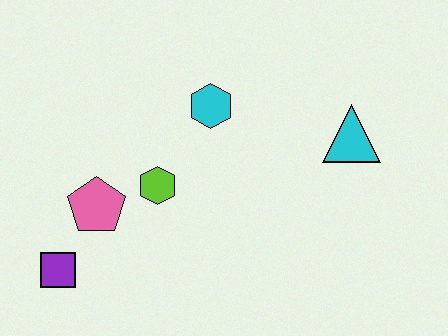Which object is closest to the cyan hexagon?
The lime hexagon is closest to the cyan hexagon.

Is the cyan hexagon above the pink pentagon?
Yes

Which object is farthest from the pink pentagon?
The cyan triangle is farthest from the pink pentagon.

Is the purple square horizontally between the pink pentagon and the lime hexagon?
No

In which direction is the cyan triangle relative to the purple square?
The cyan triangle is to the right of the purple square.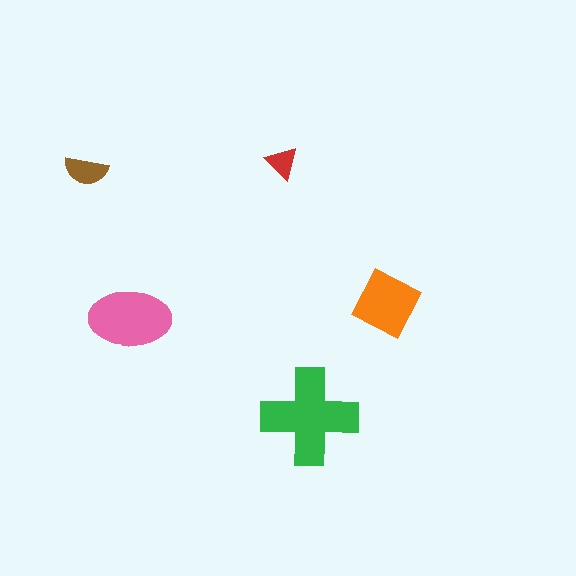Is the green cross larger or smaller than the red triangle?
Larger.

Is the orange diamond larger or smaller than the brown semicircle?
Larger.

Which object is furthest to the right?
The orange diamond is rightmost.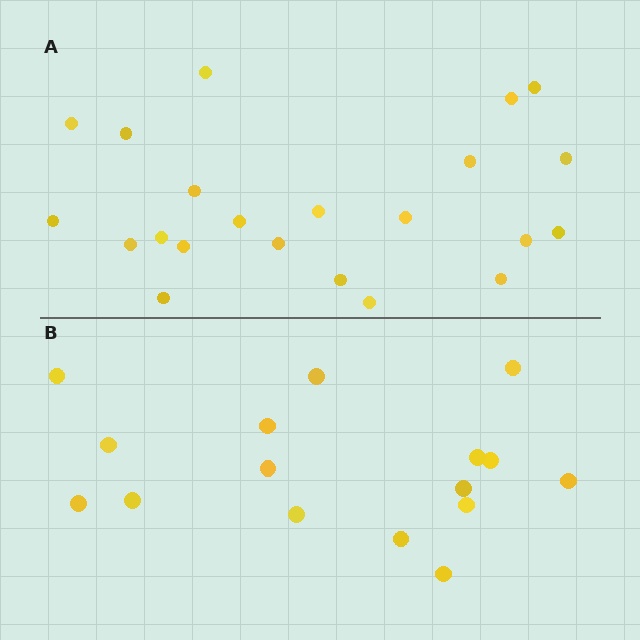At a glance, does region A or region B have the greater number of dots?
Region A (the top region) has more dots.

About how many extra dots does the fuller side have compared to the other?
Region A has about 6 more dots than region B.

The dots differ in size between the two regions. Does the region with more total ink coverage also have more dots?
No. Region B has more total ink coverage because its dots are larger, but region A actually contains more individual dots. Total area can be misleading — the number of items is what matters here.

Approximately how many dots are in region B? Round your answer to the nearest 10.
About 20 dots. (The exact count is 16, which rounds to 20.)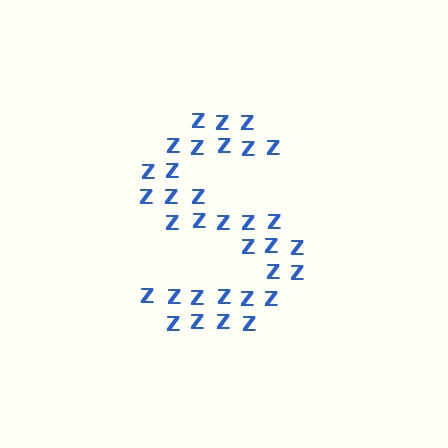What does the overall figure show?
The overall figure shows the letter S.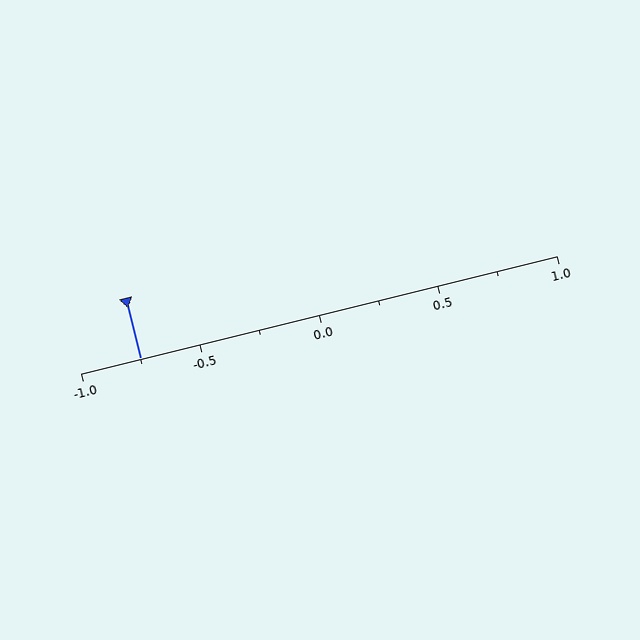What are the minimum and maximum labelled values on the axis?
The axis runs from -1.0 to 1.0.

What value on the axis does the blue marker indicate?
The marker indicates approximately -0.75.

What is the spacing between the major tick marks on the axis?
The major ticks are spaced 0.5 apart.